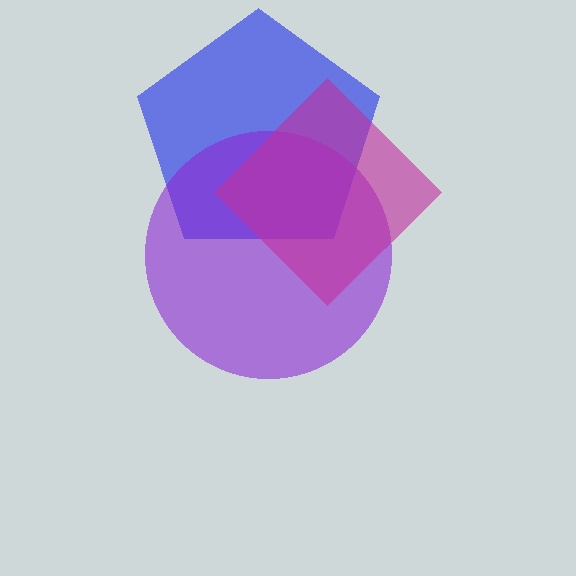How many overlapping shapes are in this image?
There are 3 overlapping shapes in the image.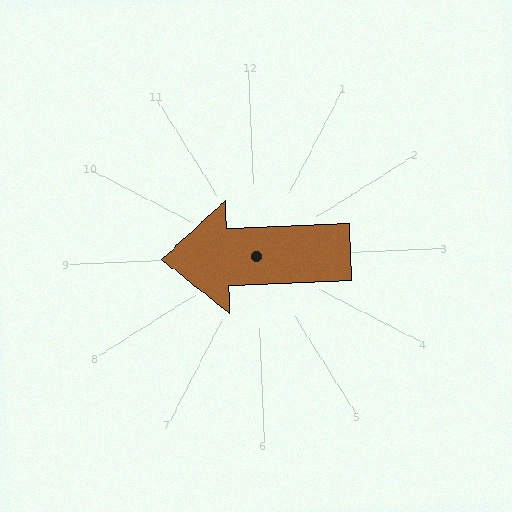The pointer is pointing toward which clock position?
Roughly 9 o'clock.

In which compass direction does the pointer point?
West.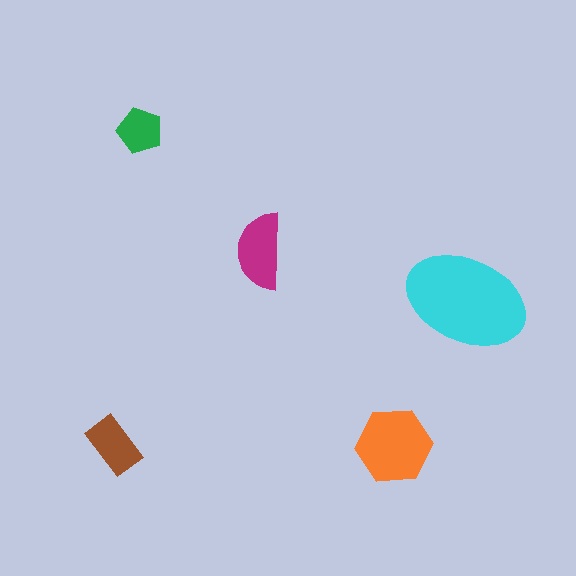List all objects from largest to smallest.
The cyan ellipse, the orange hexagon, the magenta semicircle, the brown rectangle, the green pentagon.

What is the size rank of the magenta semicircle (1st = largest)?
3rd.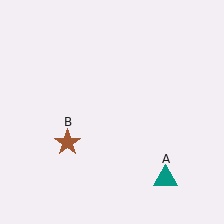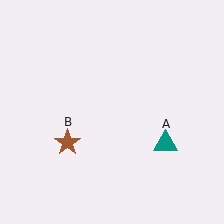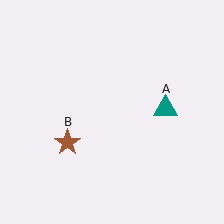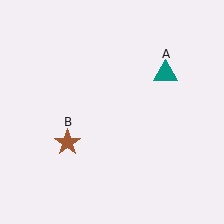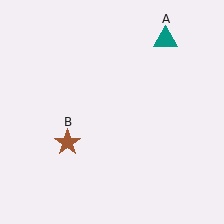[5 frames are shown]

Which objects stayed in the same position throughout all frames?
Brown star (object B) remained stationary.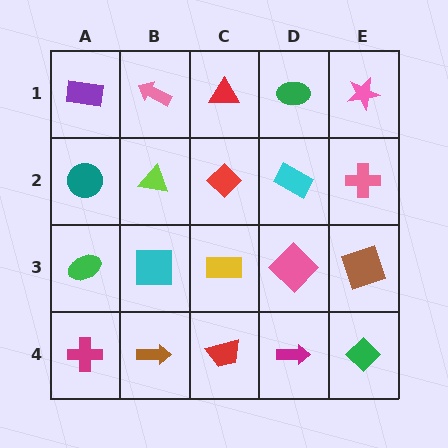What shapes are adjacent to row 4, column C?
A yellow rectangle (row 3, column C), a brown arrow (row 4, column B), a magenta arrow (row 4, column D).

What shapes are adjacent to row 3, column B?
A lime triangle (row 2, column B), a brown arrow (row 4, column B), a green ellipse (row 3, column A), a yellow rectangle (row 3, column C).